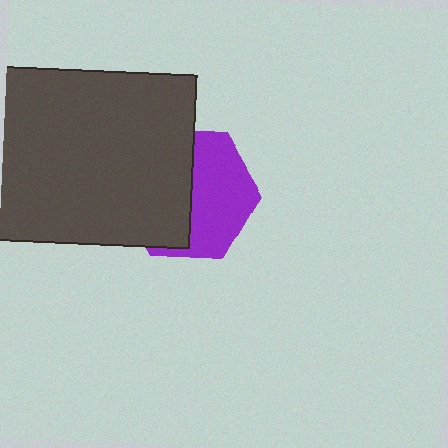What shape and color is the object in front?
The object in front is a dark gray rectangle.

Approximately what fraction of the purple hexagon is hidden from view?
Roughly 51% of the purple hexagon is hidden behind the dark gray rectangle.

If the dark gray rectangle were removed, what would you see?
You would see the complete purple hexagon.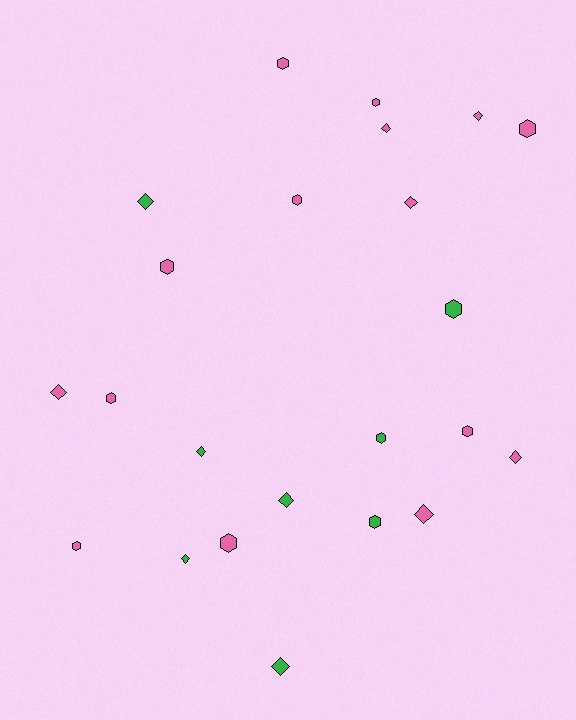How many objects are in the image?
There are 23 objects.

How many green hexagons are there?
There are 3 green hexagons.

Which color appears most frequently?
Pink, with 15 objects.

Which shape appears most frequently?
Hexagon, with 12 objects.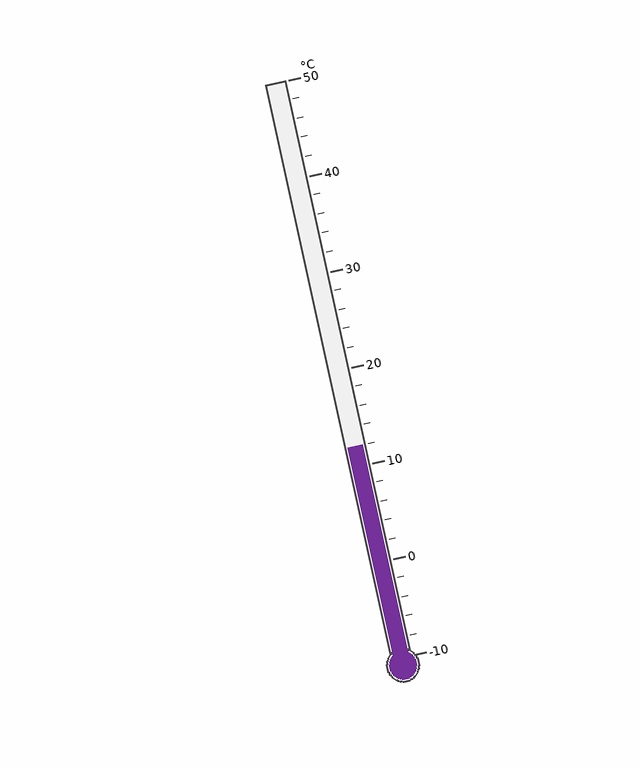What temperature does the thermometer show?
The thermometer shows approximately 12°C.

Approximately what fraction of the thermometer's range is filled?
The thermometer is filled to approximately 35% of its range.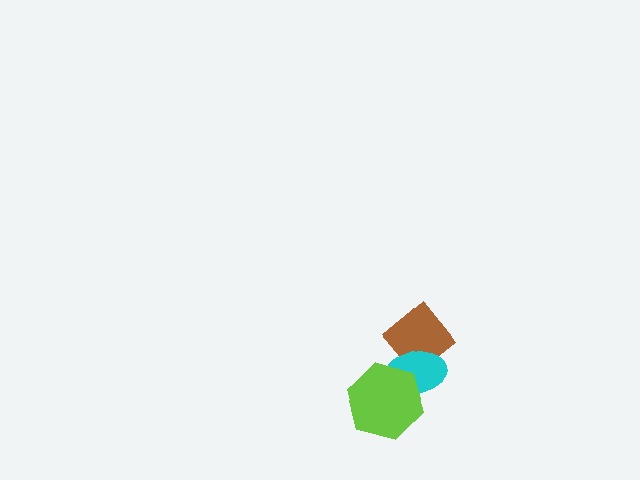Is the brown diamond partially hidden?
Yes, it is partially covered by another shape.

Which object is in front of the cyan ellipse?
The lime hexagon is in front of the cyan ellipse.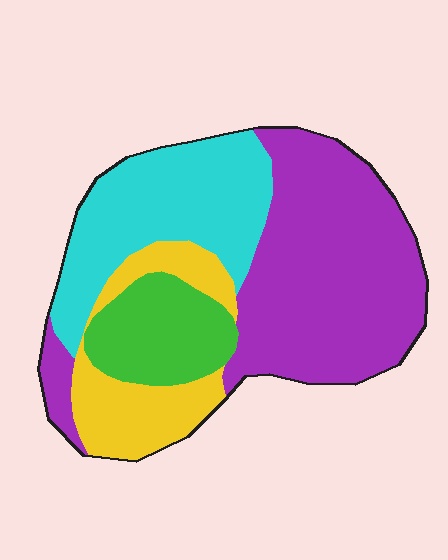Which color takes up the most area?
Purple, at roughly 45%.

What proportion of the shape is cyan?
Cyan takes up between a sixth and a third of the shape.